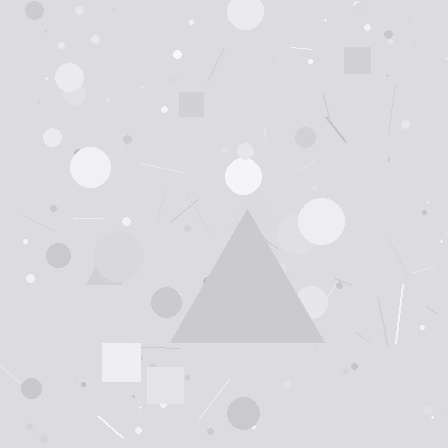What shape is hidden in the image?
A triangle is hidden in the image.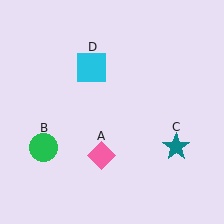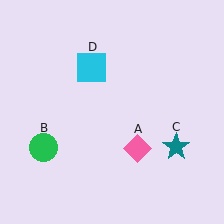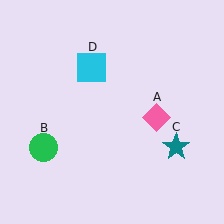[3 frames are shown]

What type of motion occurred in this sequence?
The pink diamond (object A) rotated counterclockwise around the center of the scene.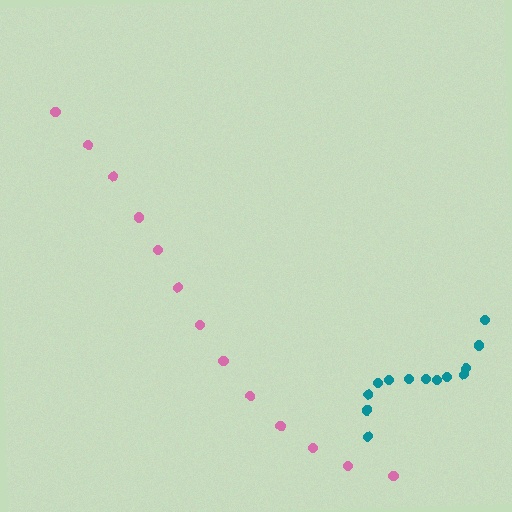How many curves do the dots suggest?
There are 2 distinct paths.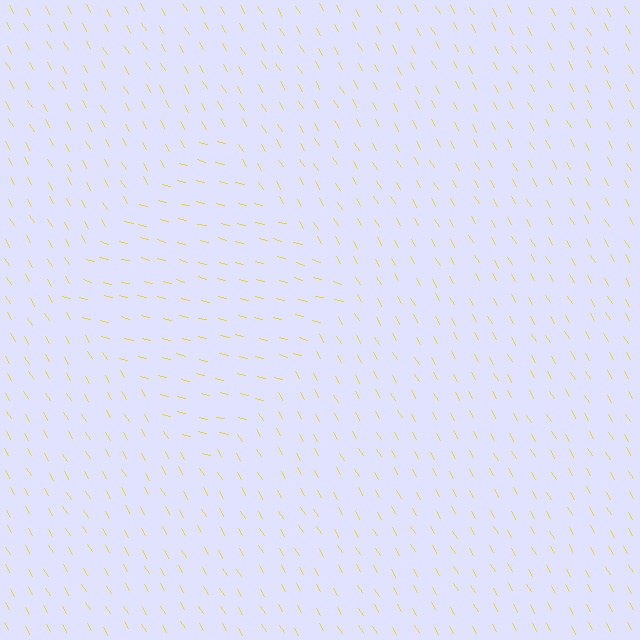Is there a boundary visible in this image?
Yes, there is a texture boundary formed by a change in line orientation.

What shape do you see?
I see a diamond.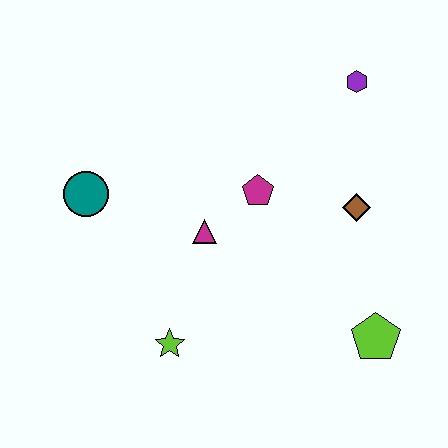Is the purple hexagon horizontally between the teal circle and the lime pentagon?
Yes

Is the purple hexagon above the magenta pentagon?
Yes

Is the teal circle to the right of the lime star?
No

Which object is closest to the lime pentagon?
The brown diamond is closest to the lime pentagon.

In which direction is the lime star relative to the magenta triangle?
The lime star is below the magenta triangle.